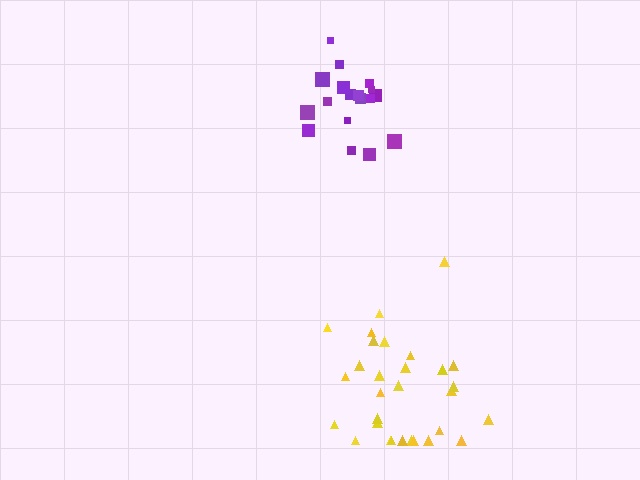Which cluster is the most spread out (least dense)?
Yellow.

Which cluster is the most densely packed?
Purple.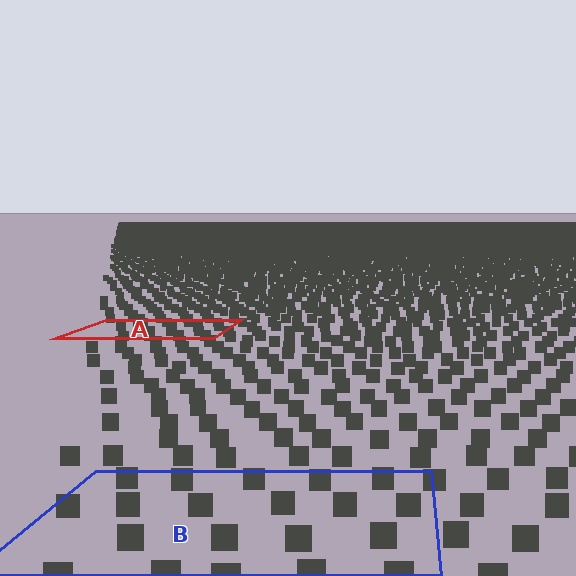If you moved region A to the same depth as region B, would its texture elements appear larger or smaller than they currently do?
They would appear larger. At a closer depth, the same texture elements are projected at a bigger on-screen size.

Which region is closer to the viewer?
Region B is closer. The texture elements there are larger and more spread out.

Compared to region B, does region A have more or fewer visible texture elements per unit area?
Region A has more texture elements per unit area — they are packed more densely because it is farther away.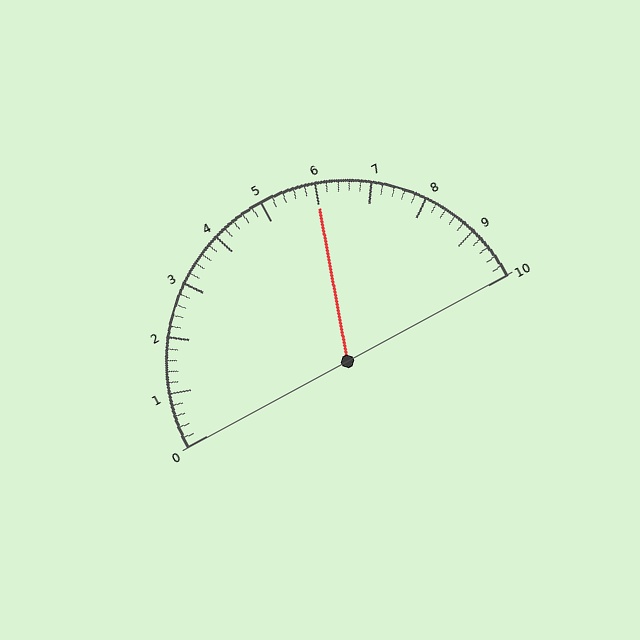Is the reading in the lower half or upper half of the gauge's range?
The reading is in the upper half of the range (0 to 10).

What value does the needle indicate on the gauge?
The needle indicates approximately 6.0.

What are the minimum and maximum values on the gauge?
The gauge ranges from 0 to 10.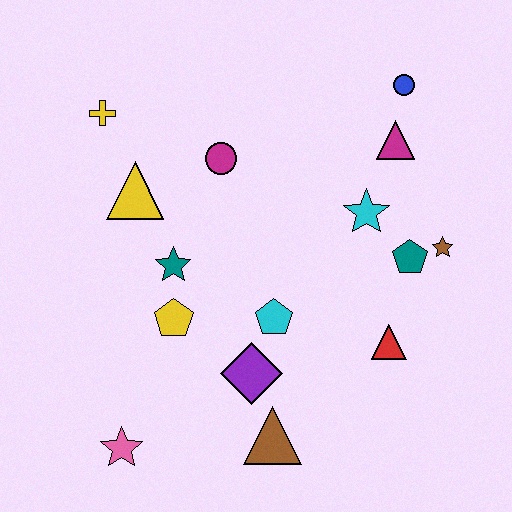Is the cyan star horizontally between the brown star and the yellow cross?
Yes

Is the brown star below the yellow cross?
Yes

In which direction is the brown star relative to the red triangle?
The brown star is above the red triangle.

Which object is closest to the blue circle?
The magenta triangle is closest to the blue circle.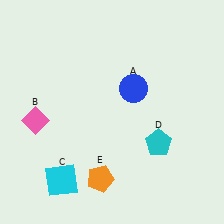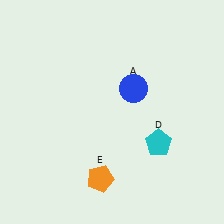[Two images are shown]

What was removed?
The pink diamond (B), the cyan square (C) were removed in Image 2.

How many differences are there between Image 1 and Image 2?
There are 2 differences between the two images.